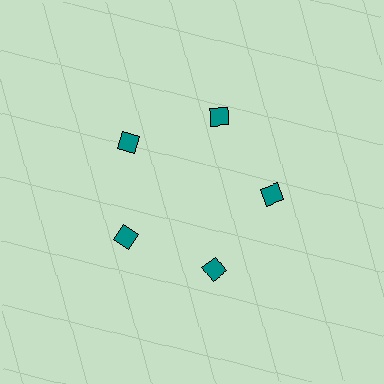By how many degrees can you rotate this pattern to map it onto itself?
The pattern maps onto itself every 72 degrees of rotation.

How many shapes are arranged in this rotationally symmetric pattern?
There are 5 shapes, arranged in 5 groups of 1.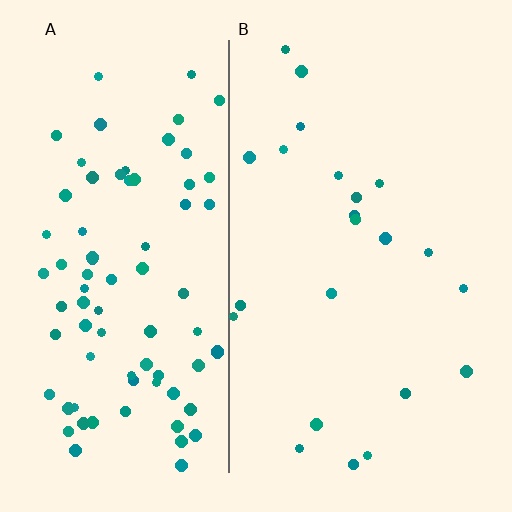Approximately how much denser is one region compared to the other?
Approximately 3.7× — region A over region B.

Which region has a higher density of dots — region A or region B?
A (the left).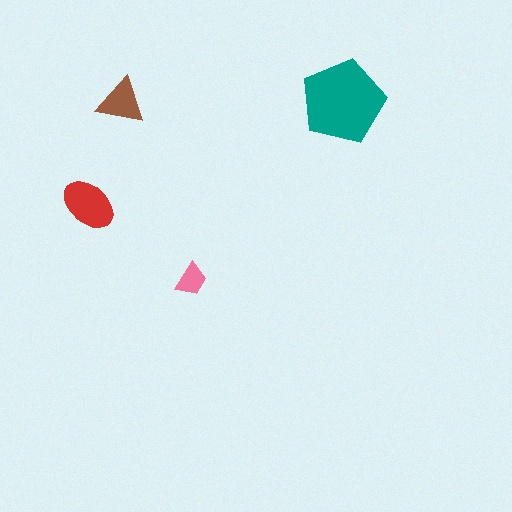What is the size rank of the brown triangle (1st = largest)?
3rd.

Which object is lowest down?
The pink trapezoid is bottommost.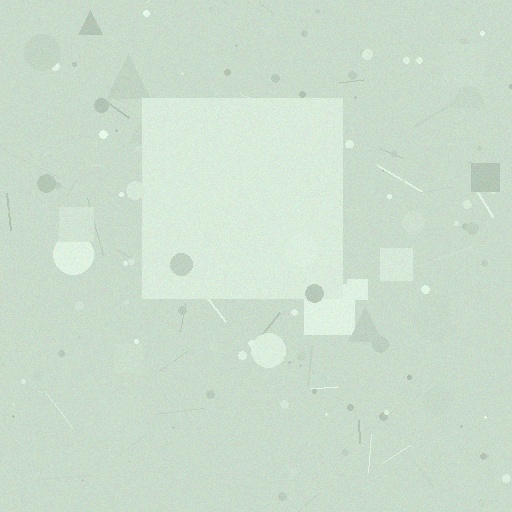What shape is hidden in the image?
A square is hidden in the image.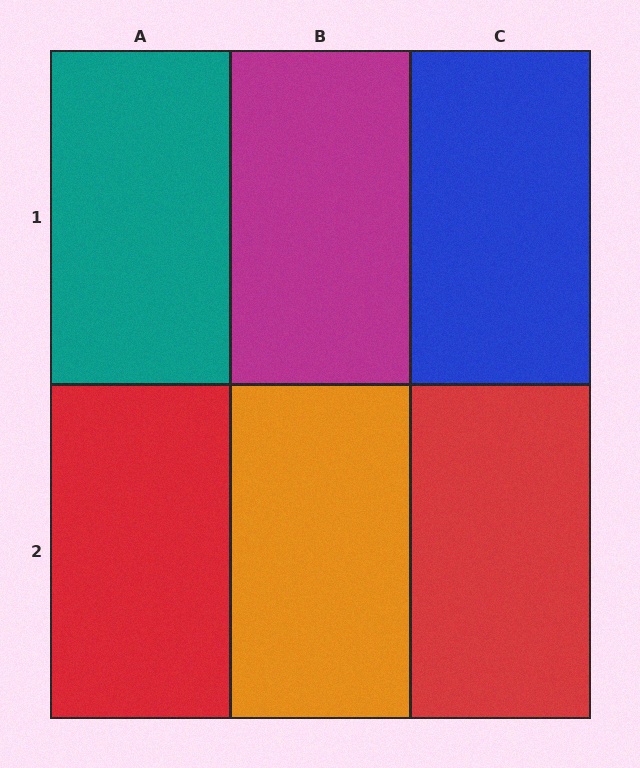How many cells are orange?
1 cell is orange.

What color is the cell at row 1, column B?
Magenta.